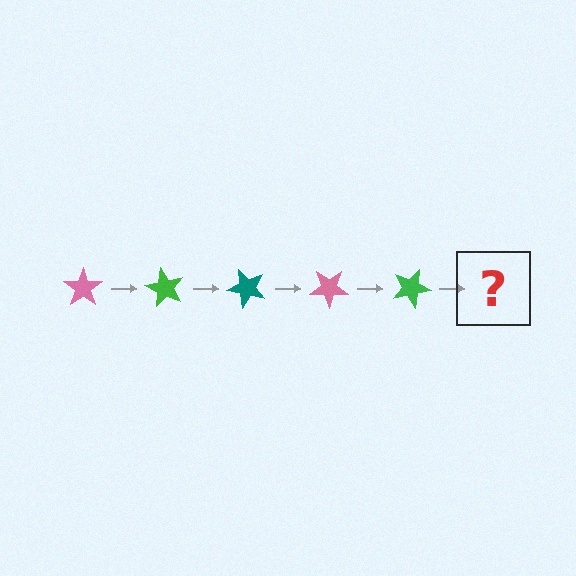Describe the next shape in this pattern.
It should be a teal star, rotated 300 degrees from the start.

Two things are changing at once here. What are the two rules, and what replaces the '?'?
The two rules are that it rotates 60 degrees each step and the color cycles through pink, green, and teal. The '?' should be a teal star, rotated 300 degrees from the start.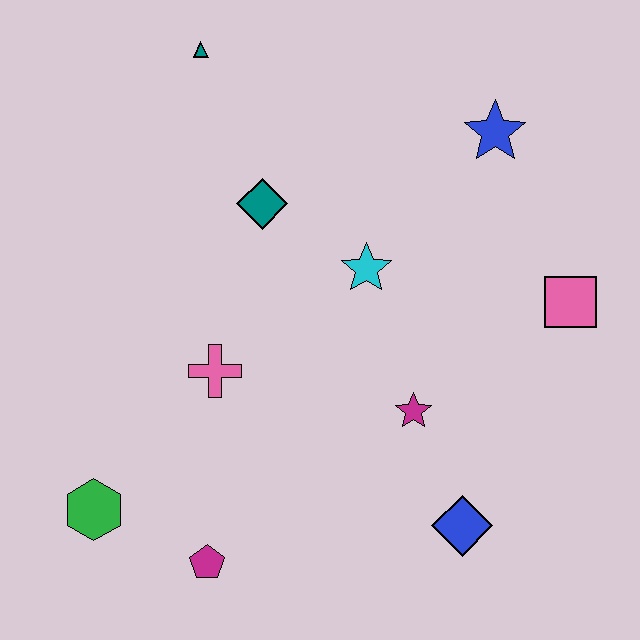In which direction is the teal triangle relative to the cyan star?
The teal triangle is above the cyan star.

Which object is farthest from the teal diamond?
The blue diamond is farthest from the teal diamond.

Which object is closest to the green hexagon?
The magenta pentagon is closest to the green hexagon.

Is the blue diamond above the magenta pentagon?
Yes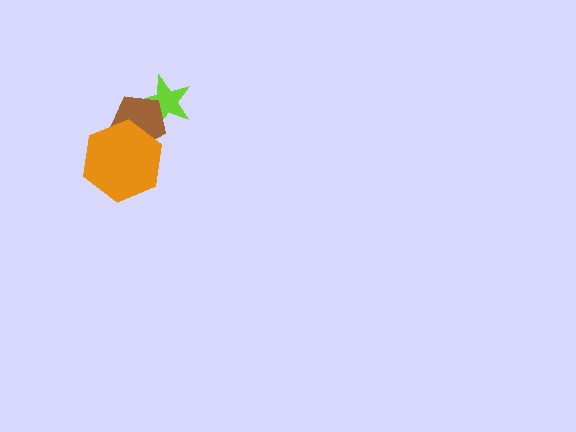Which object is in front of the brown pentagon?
The orange hexagon is in front of the brown pentagon.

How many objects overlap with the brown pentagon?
2 objects overlap with the brown pentagon.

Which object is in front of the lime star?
The brown pentagon is in front of the lime star.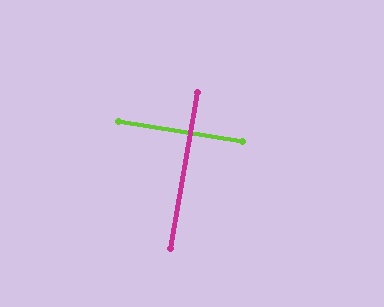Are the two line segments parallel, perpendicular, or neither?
Perpendicular — they meet at approximately 89°.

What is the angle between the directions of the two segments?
Approximately 89 degrees.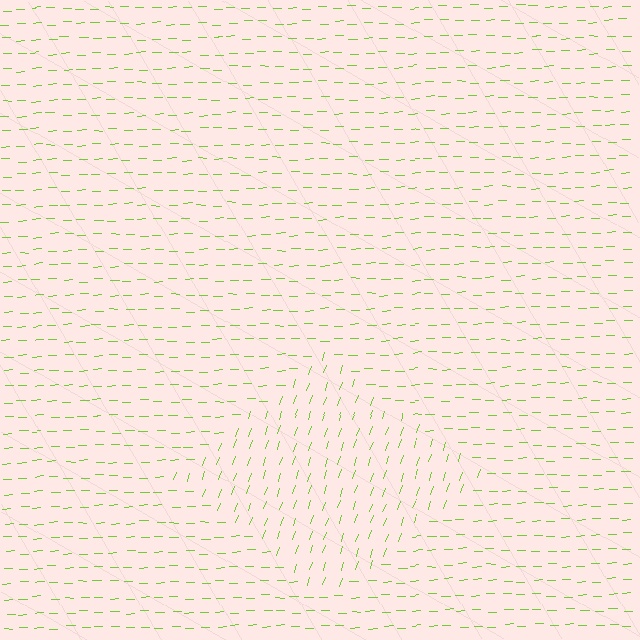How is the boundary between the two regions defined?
The boundary is defined purely by a change in line orientation (approximately 69 degrees difference). All lines are the same color and thickness.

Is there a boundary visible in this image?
Yes, there is a texture boundary formed by a change in line orientation.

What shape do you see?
I see a diamond.